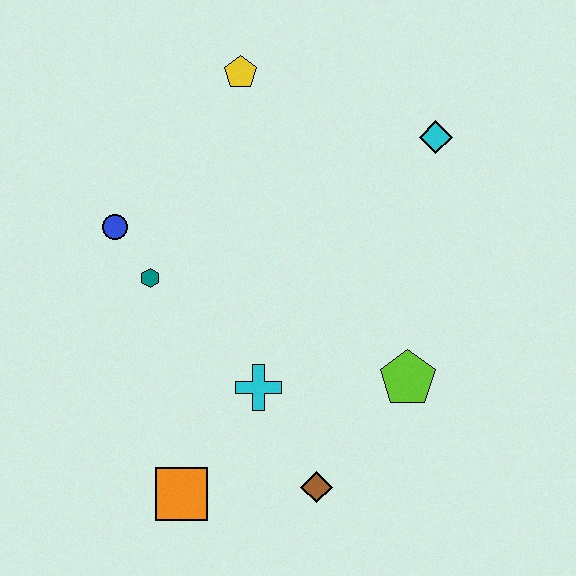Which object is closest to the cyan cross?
The brown diamond is closest to the cyan cross.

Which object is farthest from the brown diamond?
The yellow pentagon is farthest from the brown diamond.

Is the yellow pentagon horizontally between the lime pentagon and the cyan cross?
No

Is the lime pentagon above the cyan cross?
Yes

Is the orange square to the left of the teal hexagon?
No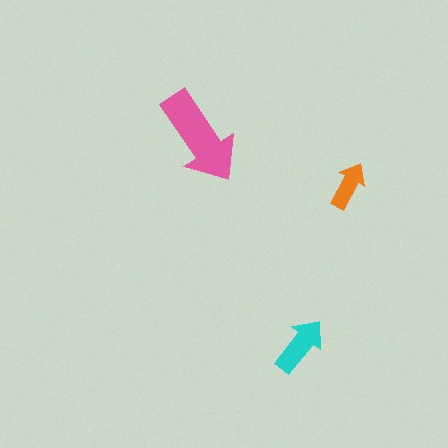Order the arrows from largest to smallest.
the pink one, the cyan one, the orange one.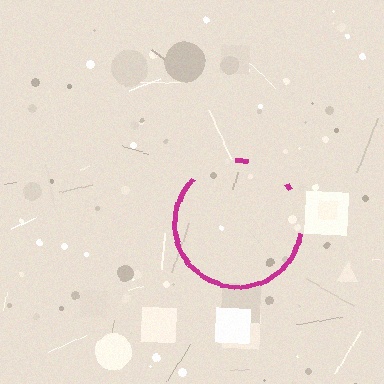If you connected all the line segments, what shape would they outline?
They would outline a circle.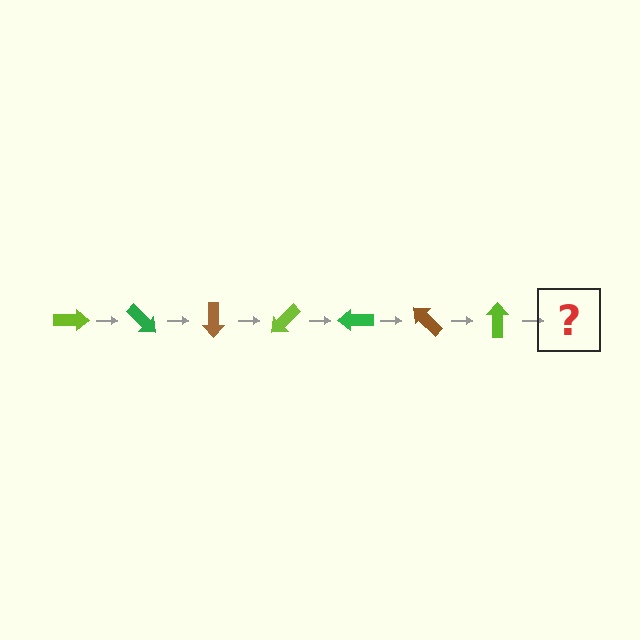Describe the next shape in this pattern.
It should be a green arrow, rotated 315 degrees from the start.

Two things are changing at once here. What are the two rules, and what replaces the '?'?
The two rules are that it rotates 45 degrees each step and the color cycles through lime, green, and brown. The '?' should be a green arrow, rotated 315 degrees from the start.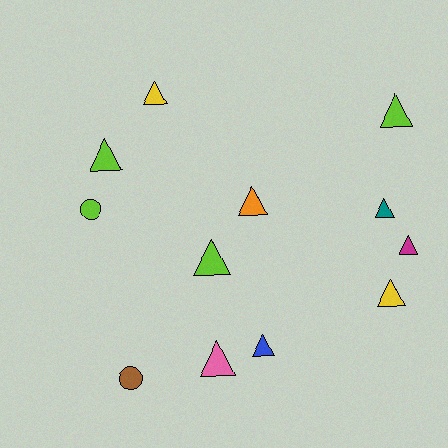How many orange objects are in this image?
There is 1 orange object.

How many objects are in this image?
There are 12 objects.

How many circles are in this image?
There are 2 circles.